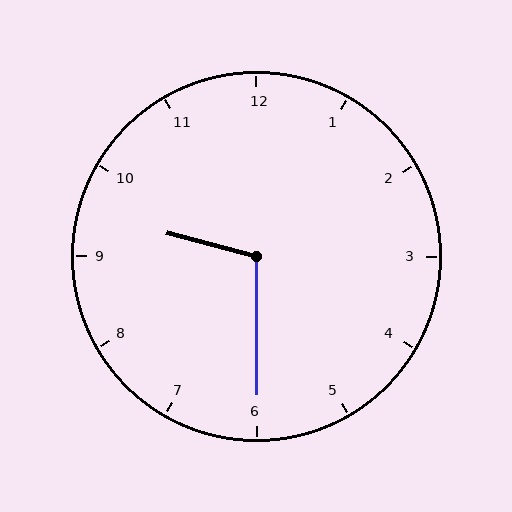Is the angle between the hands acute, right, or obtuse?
It is obtuse.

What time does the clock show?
9:30.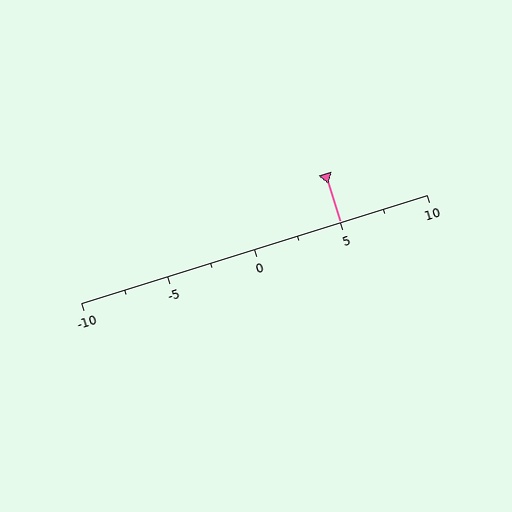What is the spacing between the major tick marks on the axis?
The major ticks are spaced 5 apart.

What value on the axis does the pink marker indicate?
The marker indicates approximately 5.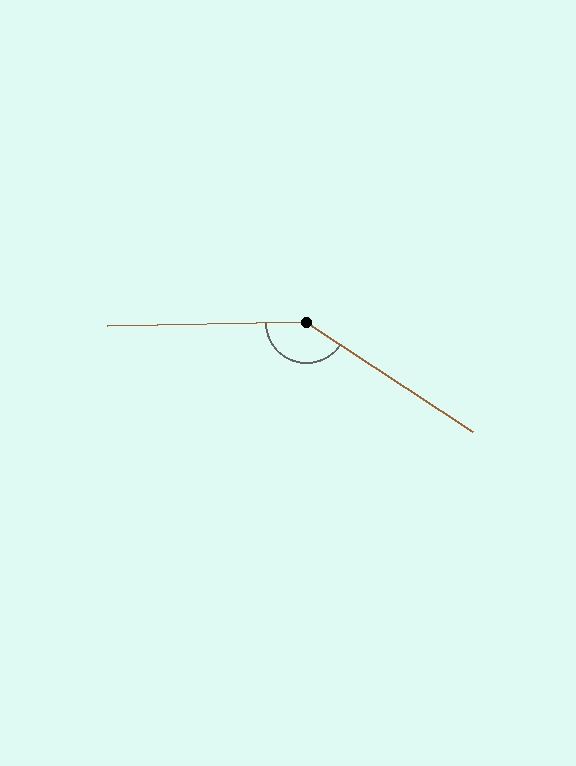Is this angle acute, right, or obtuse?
It is obtuse.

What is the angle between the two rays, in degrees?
Approximately 145 degrees.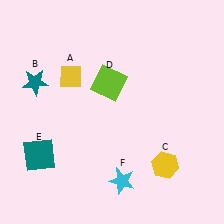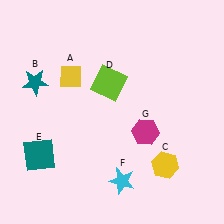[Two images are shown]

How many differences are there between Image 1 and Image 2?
There is 1 difference between the two images.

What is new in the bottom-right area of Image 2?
A magenta hexagon (G) was added in the bottom-right area of Image 2.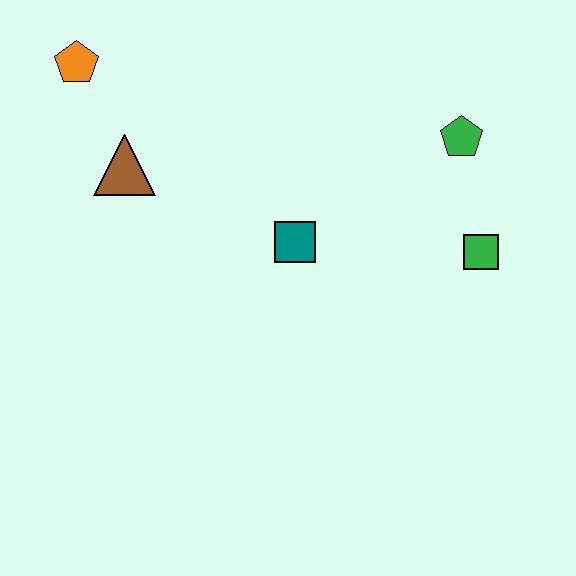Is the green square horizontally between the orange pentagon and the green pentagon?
No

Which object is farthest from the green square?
The orange pentagon is farthest from the green square.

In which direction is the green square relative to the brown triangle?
The green square is to the right of the brown triangle.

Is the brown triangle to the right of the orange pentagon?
Yes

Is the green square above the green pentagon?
No